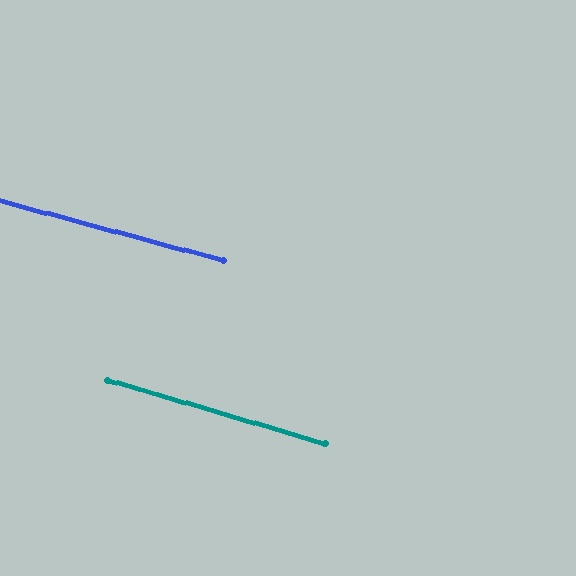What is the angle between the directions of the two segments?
Approximately 2 degrees.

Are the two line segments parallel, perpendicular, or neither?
Parallel — their directions differ by only 1.6°.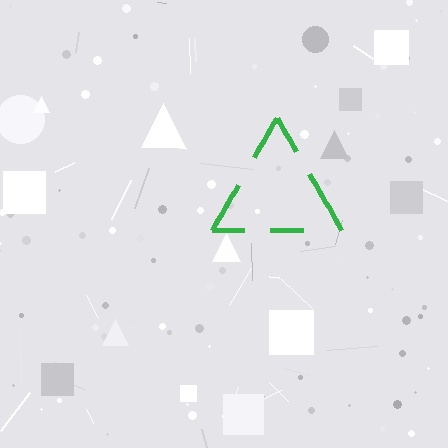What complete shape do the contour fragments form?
The contour fragments form a triangle.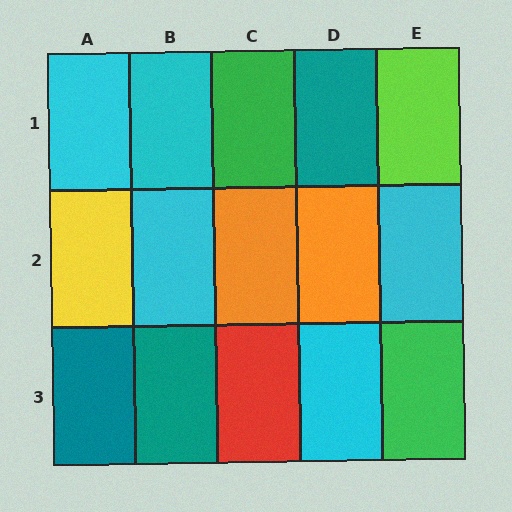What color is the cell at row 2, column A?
Yellow.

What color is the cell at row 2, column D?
Orange.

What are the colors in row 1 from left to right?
Cyan, cyan, green, teal, lime.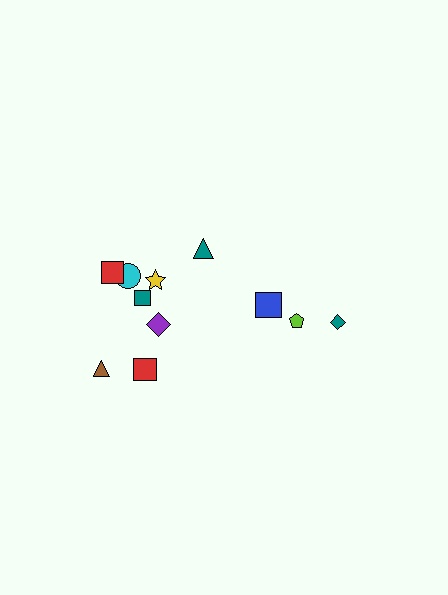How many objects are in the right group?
There are 3 objects.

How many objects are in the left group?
There are 8 objects.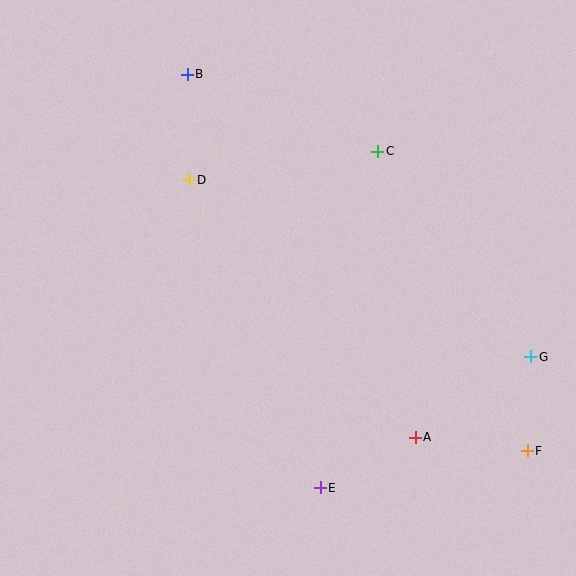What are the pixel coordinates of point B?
Point B is at (187, 74).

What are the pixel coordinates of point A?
Point A is at (415, 437).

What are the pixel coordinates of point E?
Point E is at (320, 488).